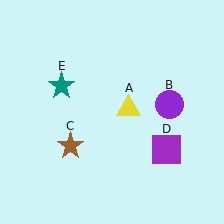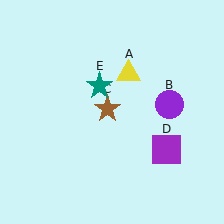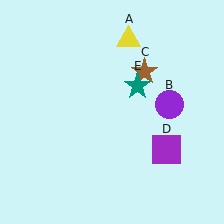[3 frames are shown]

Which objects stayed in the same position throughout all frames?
Purple circle (object B) and purple square (object D) remained stationary.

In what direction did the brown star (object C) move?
The brown star (object C) moved up and to the right.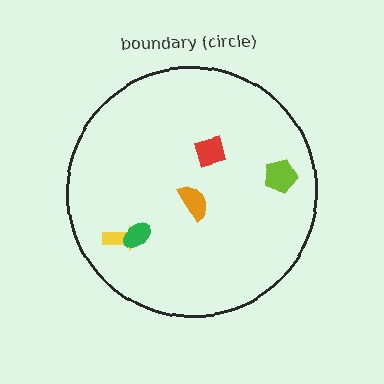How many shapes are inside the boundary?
5 inside, 0 outside.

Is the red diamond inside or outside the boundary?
Inside.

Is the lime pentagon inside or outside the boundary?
Inside.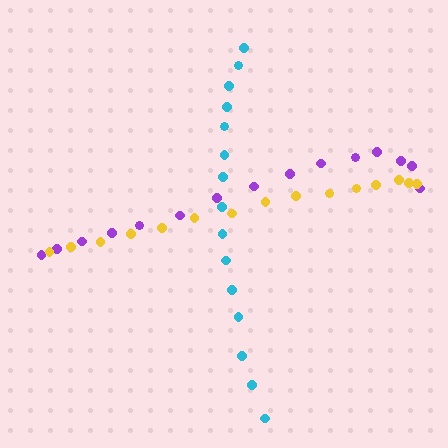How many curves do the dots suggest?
There are 3 distinct paths.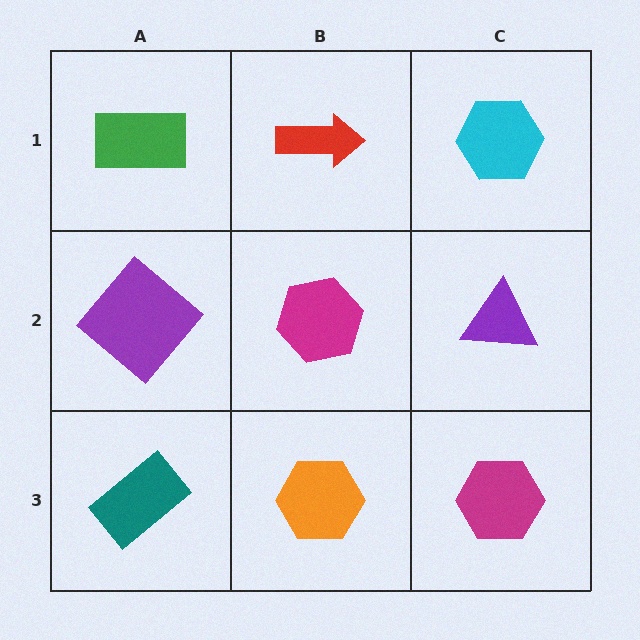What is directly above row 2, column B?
A red arrow.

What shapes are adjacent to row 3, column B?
A magenta hexagon (row 2, column B), a teal rectangle (row 3, column A), a magenta hexagon (row 3, column C).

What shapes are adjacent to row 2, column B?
A red arrow (row 1, column B), an orange hexagon (row 3, column B), a purple diamond (row 2, column A), a purple triangle (row 2, column C).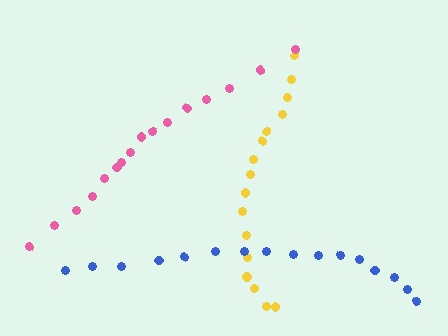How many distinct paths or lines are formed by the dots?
There are 3 distinct paths.